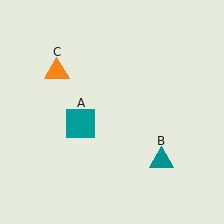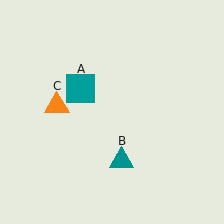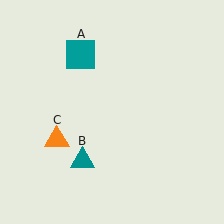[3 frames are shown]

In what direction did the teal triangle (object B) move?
The teal triangle (object B) moved left.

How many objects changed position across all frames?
3 objects changed position: teal square (object A), teal triangle (object B), orange triangle (object C).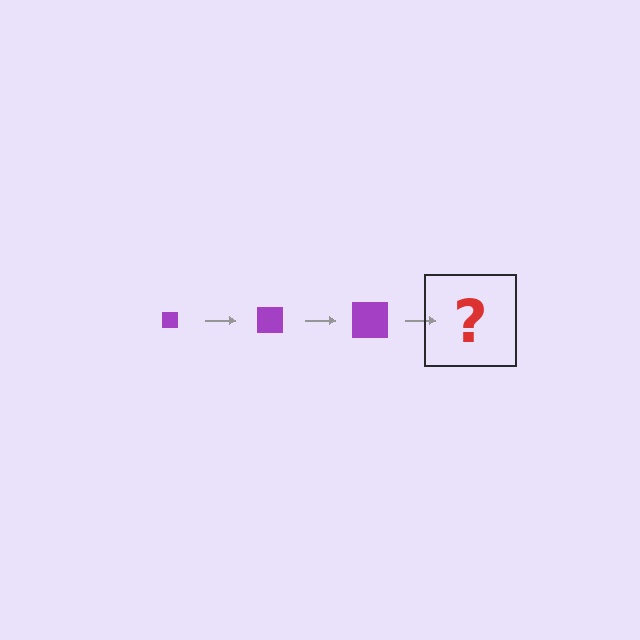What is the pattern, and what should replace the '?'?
The pattern is that the square gets progressively larger each step. The '?' should be a purple square, larger than the previous one.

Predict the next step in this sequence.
The next step is a purple square, larger than the previous one.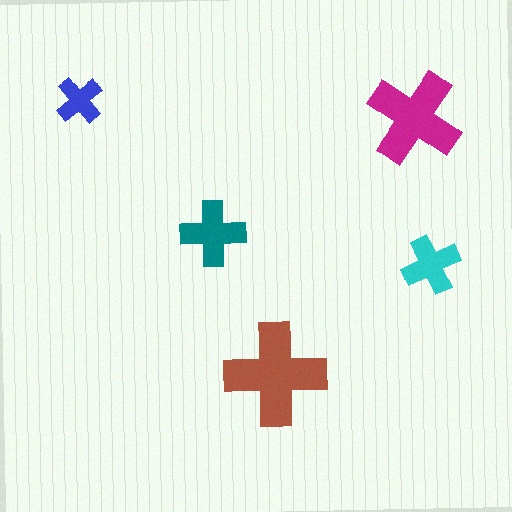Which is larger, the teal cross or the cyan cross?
The teal one.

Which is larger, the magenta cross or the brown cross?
The brown one.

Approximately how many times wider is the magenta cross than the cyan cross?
About 1.5 times wider.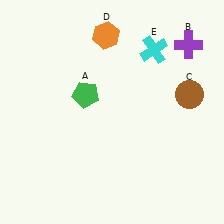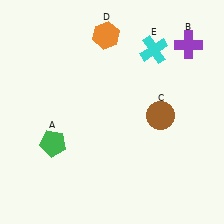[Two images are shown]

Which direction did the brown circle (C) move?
The brown circle (C) moved left.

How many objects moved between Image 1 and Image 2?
2 objects moved between the two images.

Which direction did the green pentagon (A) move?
The green pentagon (A) moved down.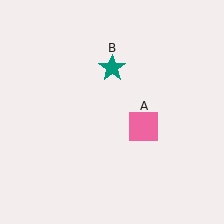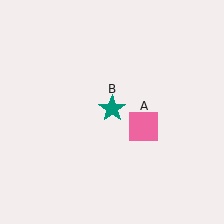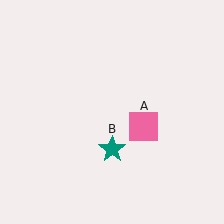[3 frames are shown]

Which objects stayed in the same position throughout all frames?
Pink square (object A) remained stationary.